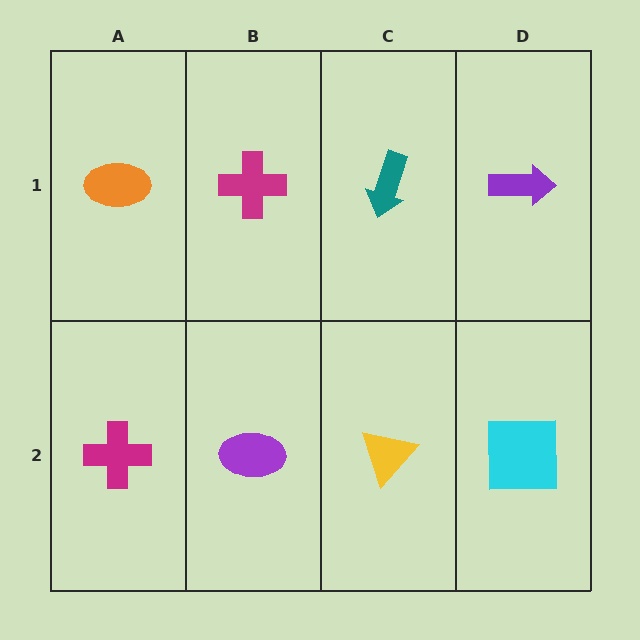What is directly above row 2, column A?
An orange ellipse.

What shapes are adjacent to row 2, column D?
A purple arrow (row 1, column D), a yellow triangle (row 2, column C).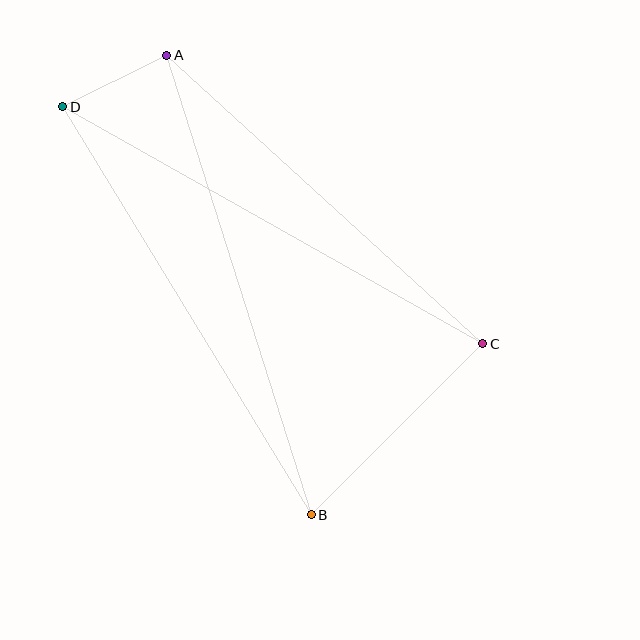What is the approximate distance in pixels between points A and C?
The distance between A and C is approximately 428 pixels.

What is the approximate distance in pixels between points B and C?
The distance between B and C is approximately 242 pixels.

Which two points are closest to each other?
Points A and D are closest to each other.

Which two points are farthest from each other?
Points C and D are farthest from each other.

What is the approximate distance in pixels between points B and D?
The distance between B and D is approximately 478 pixels.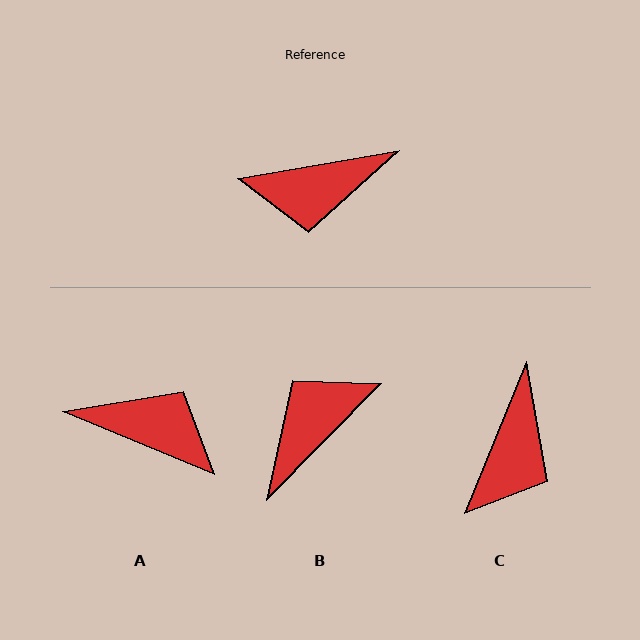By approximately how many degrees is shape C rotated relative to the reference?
Approximately 58 degrees counter-clockwise.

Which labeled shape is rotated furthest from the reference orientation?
A, about 148 degrees away.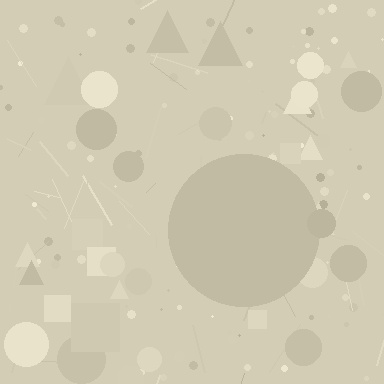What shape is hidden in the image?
A circle is hidden in the image.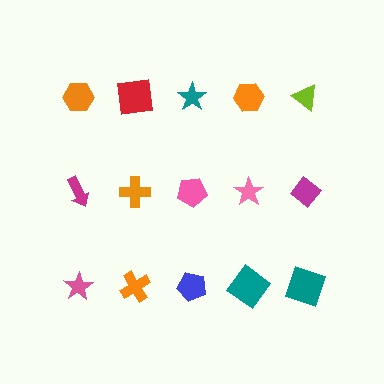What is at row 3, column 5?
A teal square.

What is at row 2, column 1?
A magenta arrow.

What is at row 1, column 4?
An orange hexagon.